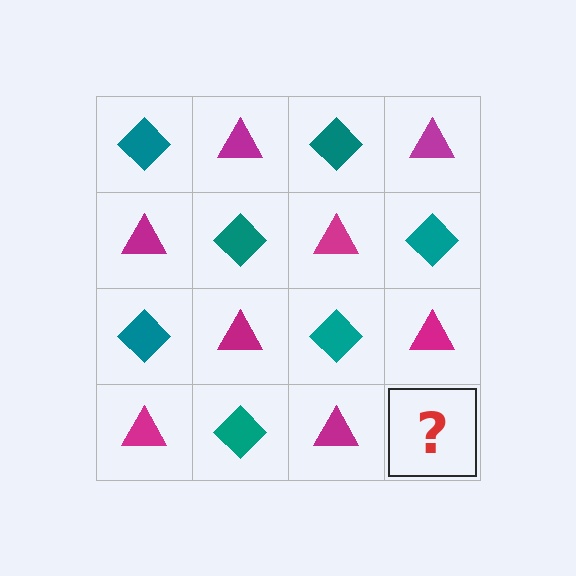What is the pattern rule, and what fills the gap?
The rule is that it alternates teal diamond and magenta triangle in a checkerboard pattern. The gap should be filled with a teal diamond.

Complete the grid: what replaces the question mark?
The question mark should be replaced with a teal diamond.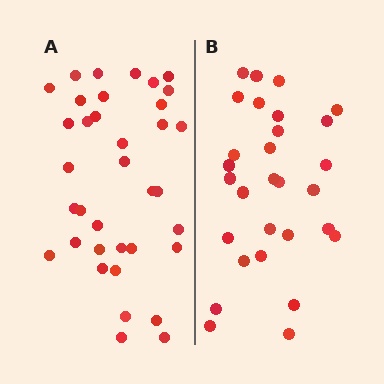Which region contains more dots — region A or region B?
Region A (the left region) has more dots.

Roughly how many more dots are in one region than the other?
Region A has roughly 8 or so more dots than region B.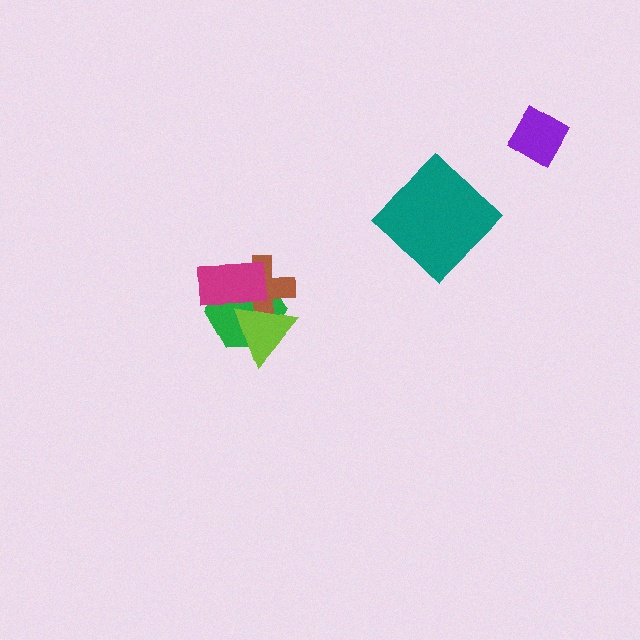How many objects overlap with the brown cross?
3 objects overlap with the brown cross.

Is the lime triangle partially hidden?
Yes, it is partially covered by another shape.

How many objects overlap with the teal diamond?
0 objects overlap with the teal diamond.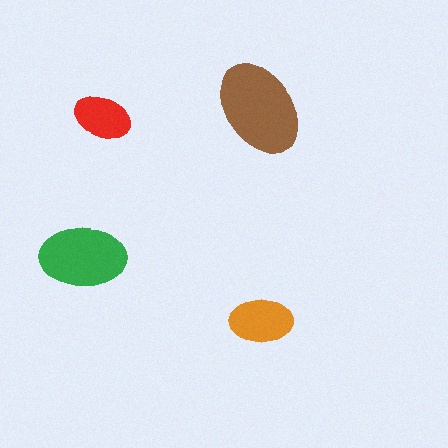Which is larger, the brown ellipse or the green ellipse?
The brown one.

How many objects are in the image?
There are 4 objects in the image.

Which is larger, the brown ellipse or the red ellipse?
The brown one.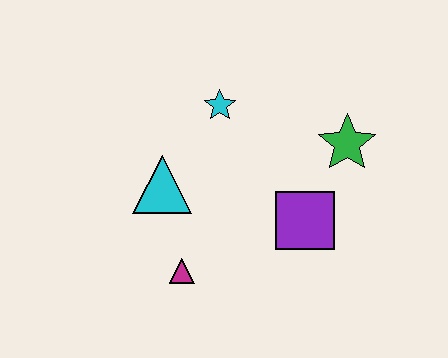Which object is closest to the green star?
The purple square is closest to the green star.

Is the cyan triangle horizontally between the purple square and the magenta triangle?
No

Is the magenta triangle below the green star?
Yes